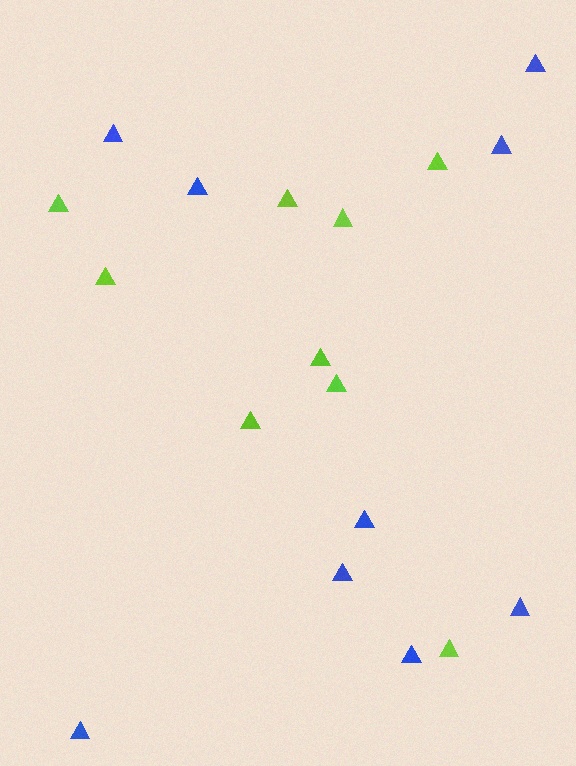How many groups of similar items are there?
There are 2 groups: one group of blue triangles (9) and one group of lime triangles (9).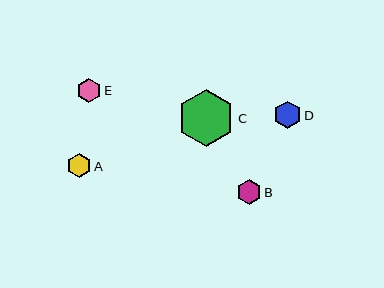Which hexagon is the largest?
Hexagon C is the largest with a size of approximately 57 pixels.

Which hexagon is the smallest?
Hexagon A is the smallest with a size of approximately 24 pixels.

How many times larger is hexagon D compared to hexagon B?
Hexagon D is approximately 1.1 times the size of hexagon B.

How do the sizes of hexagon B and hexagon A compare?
Hexagon B and hexagon A are approximately the same size.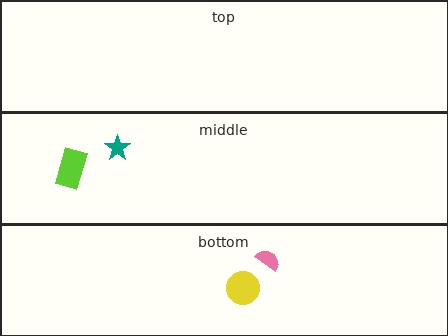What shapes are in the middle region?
The teal star, the lime rectangle.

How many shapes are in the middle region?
2.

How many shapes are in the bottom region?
2.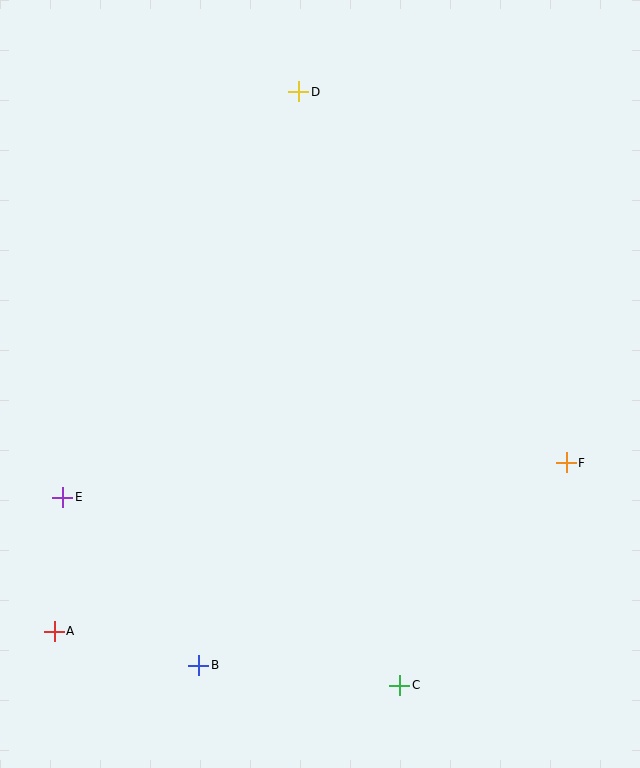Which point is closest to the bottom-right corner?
Point C is closest to the bottom-right corner.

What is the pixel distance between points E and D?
The distance between E and D is 469 pixels.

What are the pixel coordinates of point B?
Point B is at (199, 665).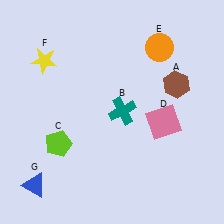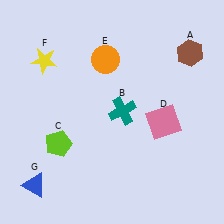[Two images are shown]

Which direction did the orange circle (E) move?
The orange circle (E) moved left.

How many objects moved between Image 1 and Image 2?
2 objects moved between the two images.